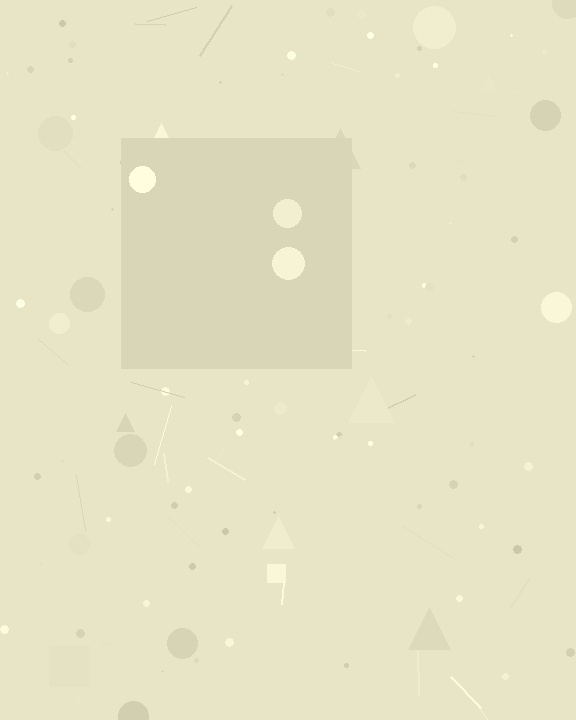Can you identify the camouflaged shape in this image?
The camouflaged shape is a square.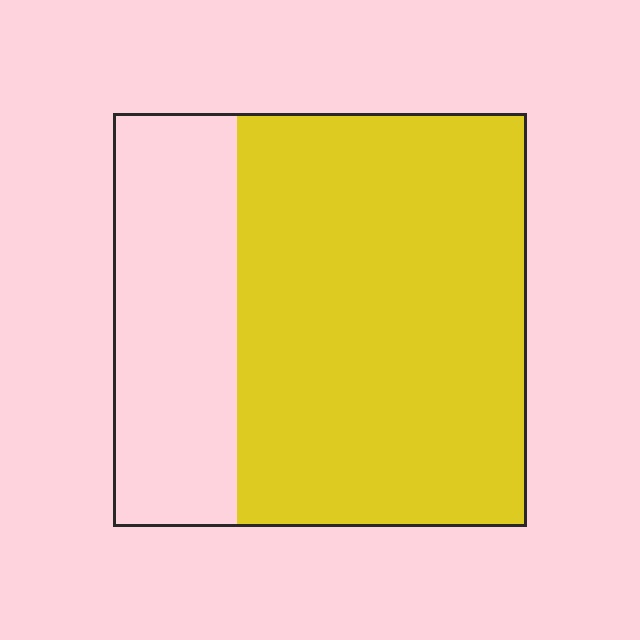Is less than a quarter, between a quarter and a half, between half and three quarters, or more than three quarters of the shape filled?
Between half and three quarters.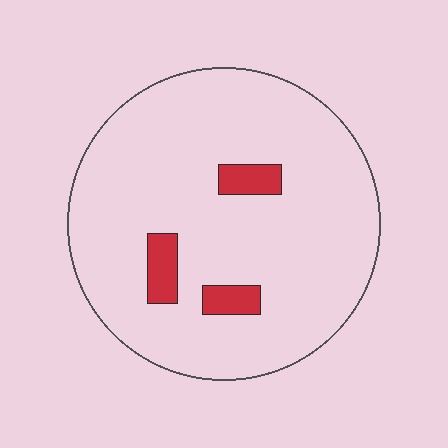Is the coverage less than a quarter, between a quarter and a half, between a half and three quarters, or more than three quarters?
Less than a quarter.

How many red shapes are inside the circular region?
3.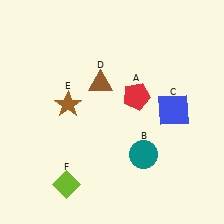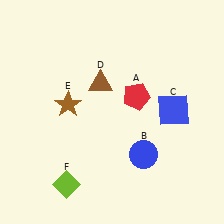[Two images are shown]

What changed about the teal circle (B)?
In Image 1, B is teal. In Image 2, it changed to blue.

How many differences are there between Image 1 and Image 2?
There is 1 difference between the two images.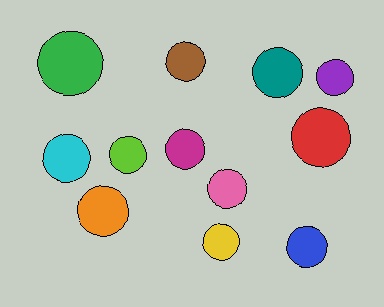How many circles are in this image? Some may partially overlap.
There are 12 circles.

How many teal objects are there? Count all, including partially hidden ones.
There is 1 teal object.